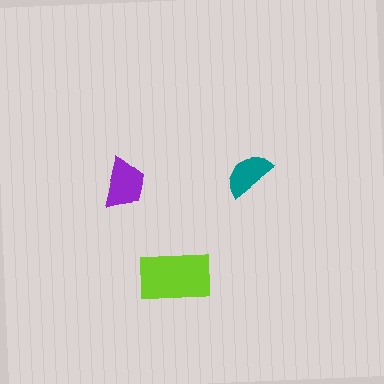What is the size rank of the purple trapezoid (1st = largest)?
2nd.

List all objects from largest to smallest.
The lime rectangle, the purple trapezoid, the teal semicircle.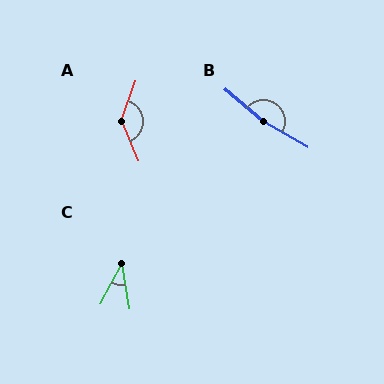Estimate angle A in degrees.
Approximately 138 degrees.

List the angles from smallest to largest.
C (38°), A (138°), B (169°).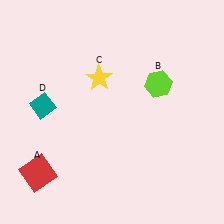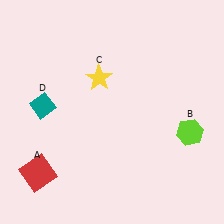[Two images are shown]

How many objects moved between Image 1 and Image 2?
1 object moved between the two images.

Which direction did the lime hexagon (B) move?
The lime hexagon (B) moved down.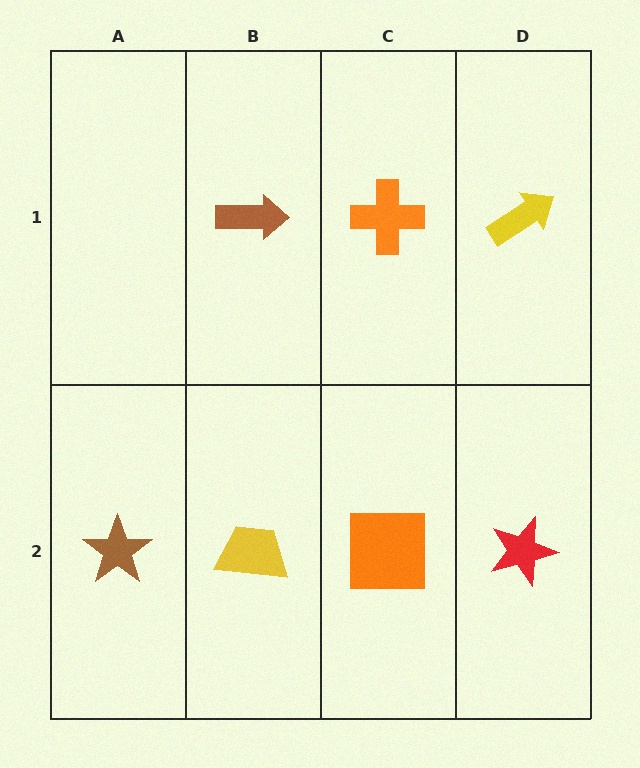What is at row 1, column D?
A yellow arrow.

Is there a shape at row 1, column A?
No, that cell is empty.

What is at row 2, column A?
A brown star.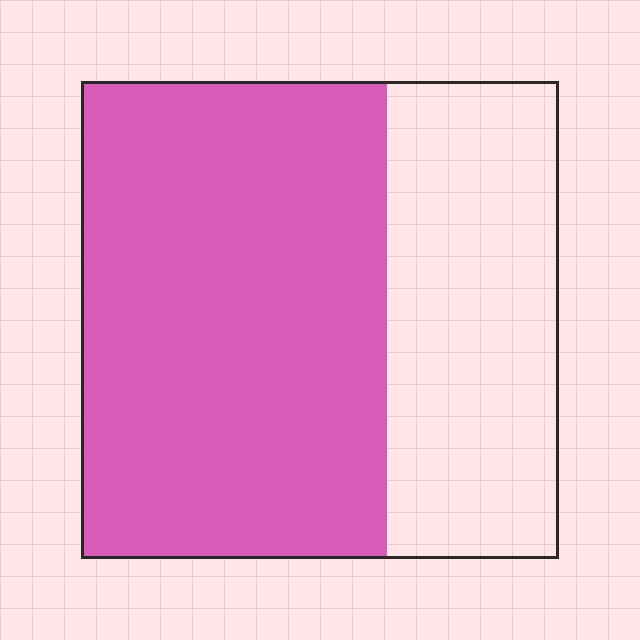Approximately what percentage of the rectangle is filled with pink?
Approximately 65%.